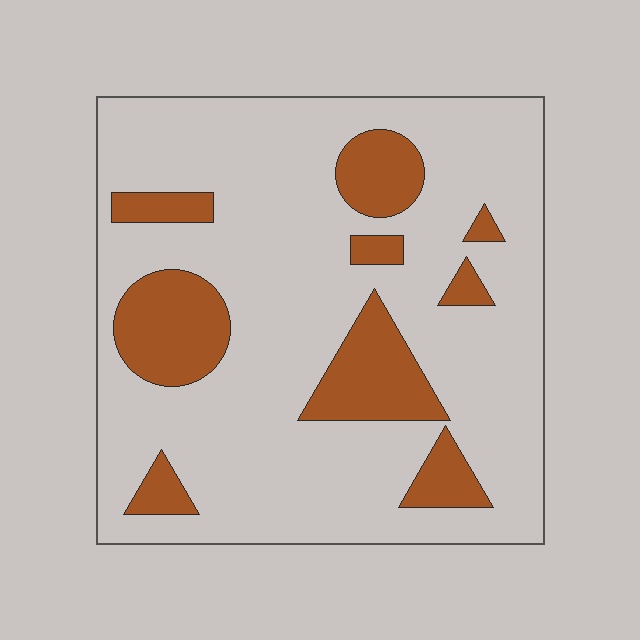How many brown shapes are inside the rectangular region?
9.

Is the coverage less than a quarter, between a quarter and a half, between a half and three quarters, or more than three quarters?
Less than a quarter.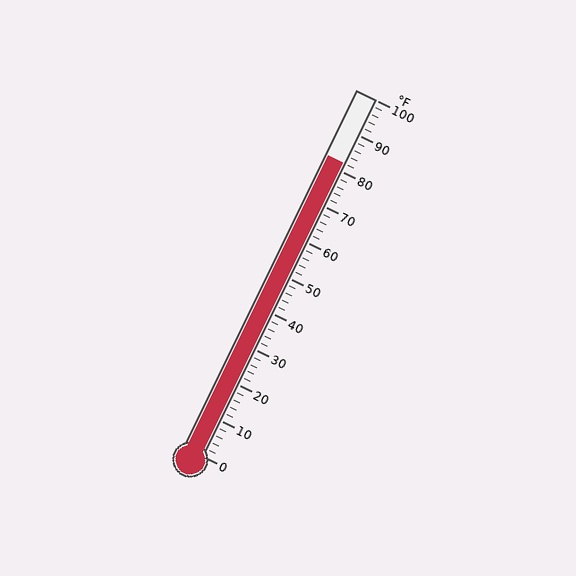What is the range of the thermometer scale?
The thermometer scale ranges from 0°F to 100°F.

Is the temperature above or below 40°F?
The temperature is above 40°F.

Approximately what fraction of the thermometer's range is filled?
The thermometer is filled to approximately 80% of its range.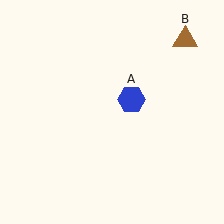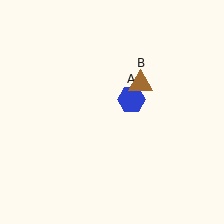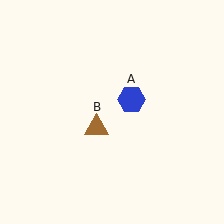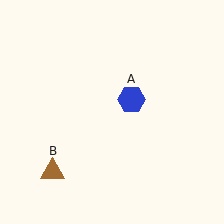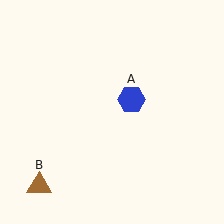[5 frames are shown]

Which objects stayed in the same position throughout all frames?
Blue hexagon (object A) remained stationary.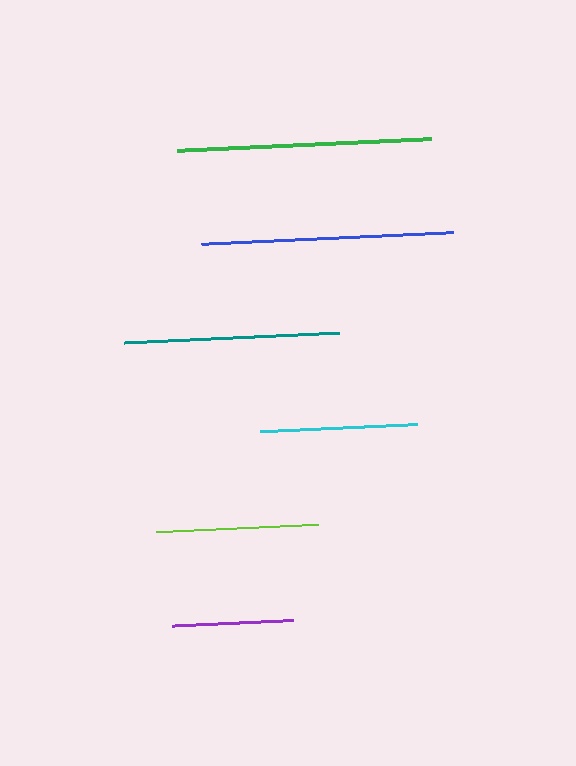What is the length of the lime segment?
The lime segment is approximately 162 pixels long.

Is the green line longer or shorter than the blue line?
The green line is longer than the blue line.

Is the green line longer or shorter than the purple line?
The green line is longer than the purple line.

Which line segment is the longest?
The green line is the longest at approximately 254 pixels.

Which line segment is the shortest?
The purple line is the shortest at approximately 121 pixels.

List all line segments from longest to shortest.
From longest to shortest: green, blue, teal, lime, cyan, purple.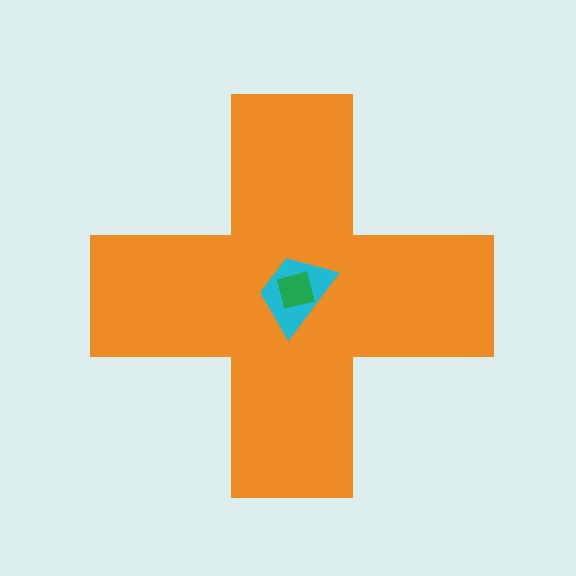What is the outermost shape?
The orange cross.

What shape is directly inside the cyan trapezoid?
The green square.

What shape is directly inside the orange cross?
The cyan trapezoid.